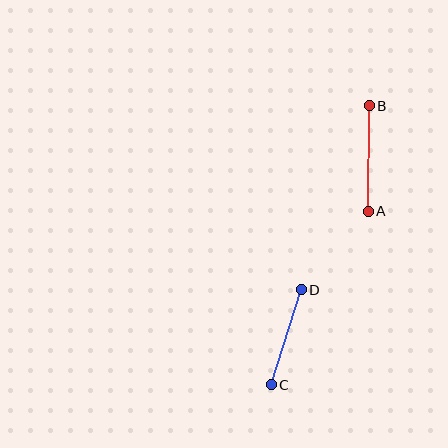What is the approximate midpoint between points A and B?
The midpoint is at approximately (369, 158) pixels.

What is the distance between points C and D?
The distance is approximately 100 pixels.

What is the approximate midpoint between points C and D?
The midpoint is at approximately (286, 337) pixels.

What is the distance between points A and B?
The distance is approximately 106 pixels.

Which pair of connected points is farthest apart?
Points A and B are farthest apart.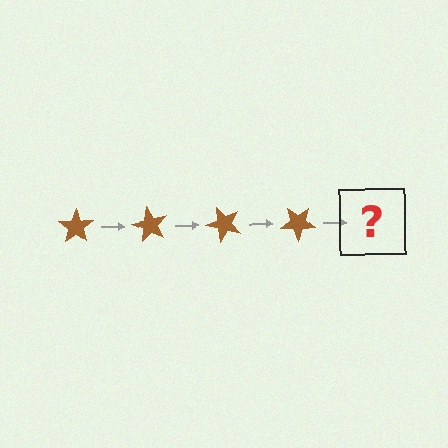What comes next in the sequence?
The next element should be a brown star rotated 240 degrees.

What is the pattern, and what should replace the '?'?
The pattern is that the star rotates 60 degrees each step. The '?' should be a brown star rotated 240 degrees.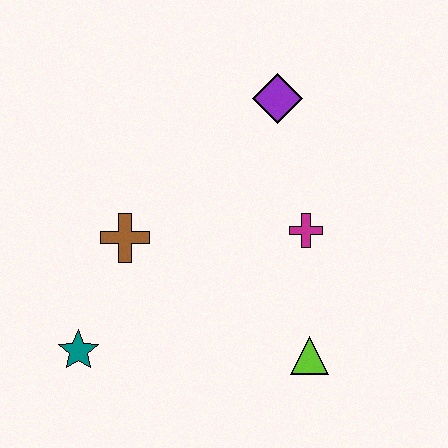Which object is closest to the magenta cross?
The lime triangle is closest to the magenta cross.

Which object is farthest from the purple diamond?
The teal star is farthest from the purple diamond.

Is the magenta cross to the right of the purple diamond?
Yes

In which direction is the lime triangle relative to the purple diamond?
The lime triangle is below the purple diamond.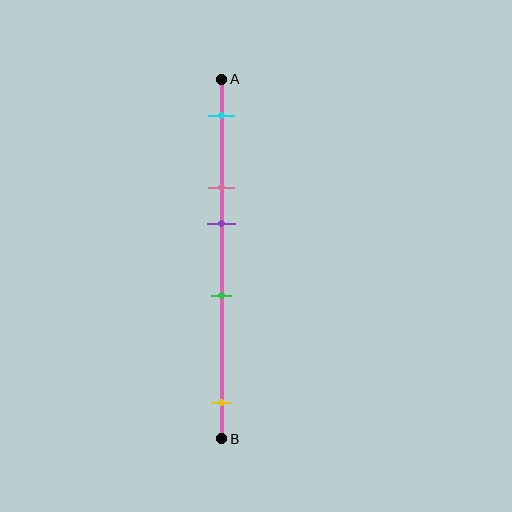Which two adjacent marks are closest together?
The pink and purple marks are the closest adjacent pair.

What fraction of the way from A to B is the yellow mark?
The yellow mark is approximately 90% (0.9) of the way from A to B.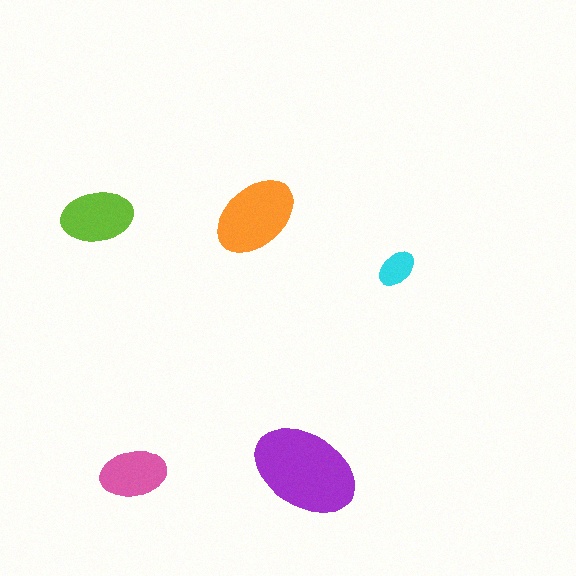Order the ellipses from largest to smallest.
the purple one, the orange one, the lime one, the pink one, the cyan one.